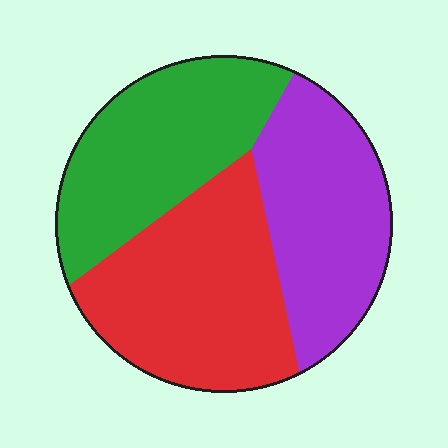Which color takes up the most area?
Red, at roughly 35%.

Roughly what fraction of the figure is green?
Green takes up about one third (1/3) of the figure.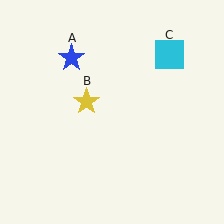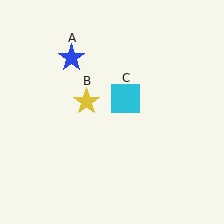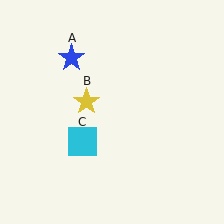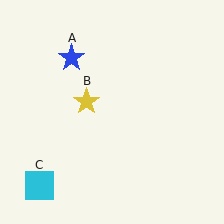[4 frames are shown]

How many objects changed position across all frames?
1 object changed position: cyan square (object C).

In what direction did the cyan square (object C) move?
The cyan square (object C) moved down and to the left.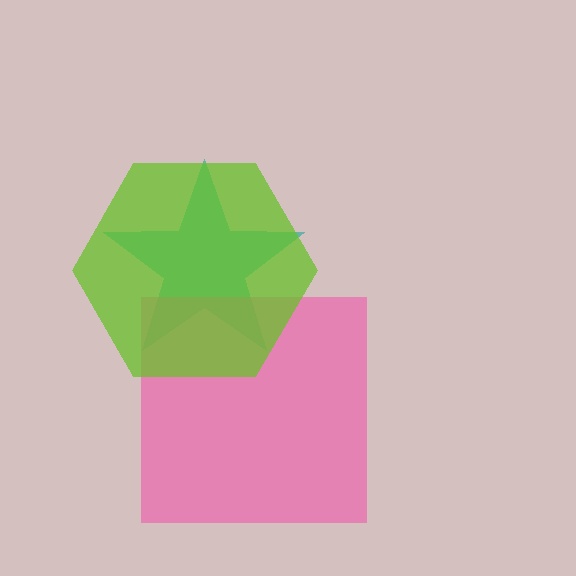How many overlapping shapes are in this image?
There are 3 overlapping shapes in the image.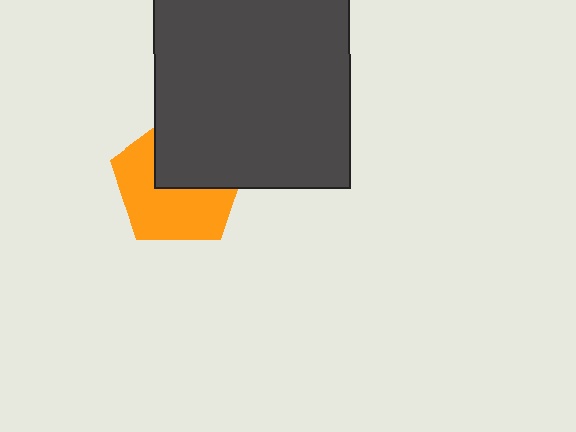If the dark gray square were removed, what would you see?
You would see the complete orange pentagon.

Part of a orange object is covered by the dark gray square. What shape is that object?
It is a pentagon.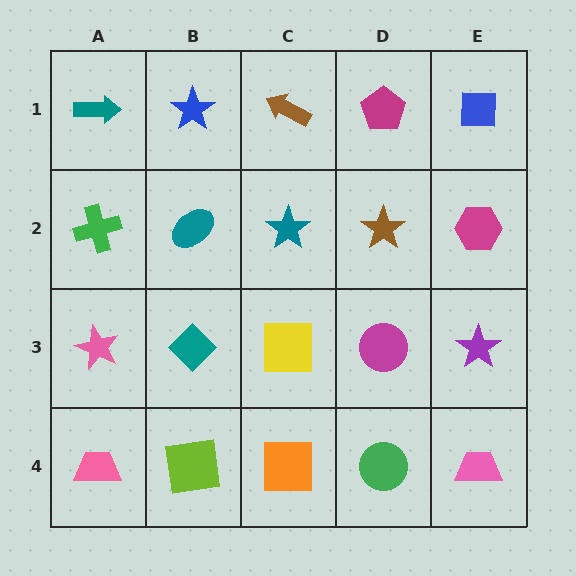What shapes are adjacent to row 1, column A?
A green cross (row 2, column A), a blue star (row 1, column B).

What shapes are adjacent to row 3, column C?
A teal star (row 2, column C), an orange square (row 4, column C), a teal diamond (row 3, column B), a magenta circle (row 3, column D).